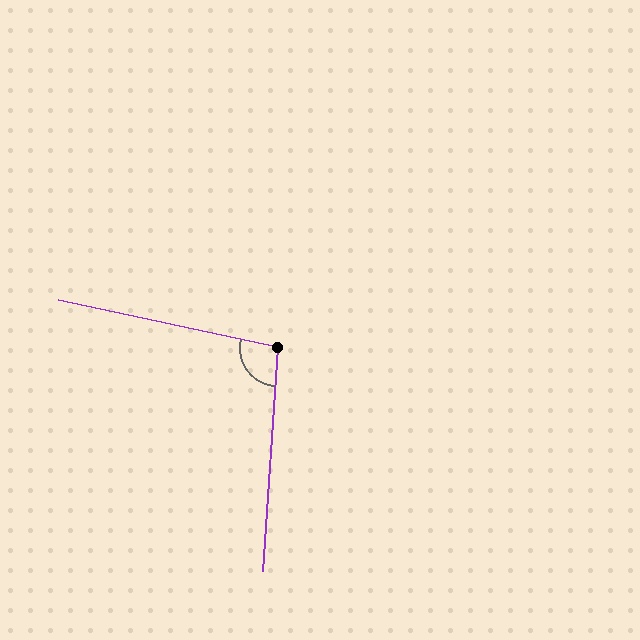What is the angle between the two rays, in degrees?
Approximately 98 degrees.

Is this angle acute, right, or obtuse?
It is obtuse.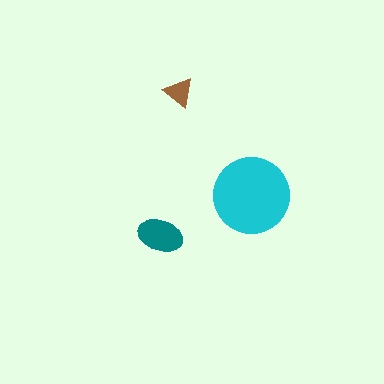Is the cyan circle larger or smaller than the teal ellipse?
Larger.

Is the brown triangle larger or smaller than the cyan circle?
Smaller.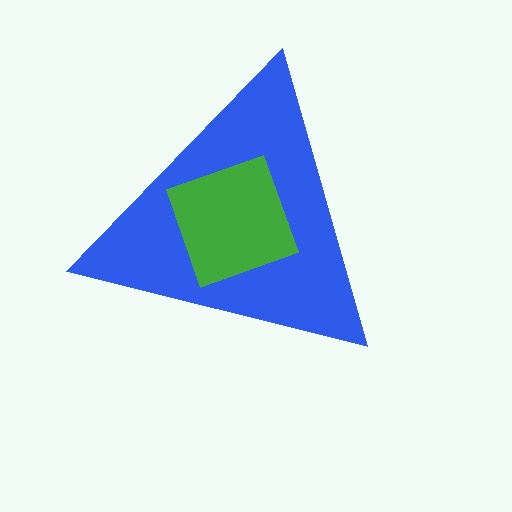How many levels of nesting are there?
2.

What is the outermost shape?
The blue triangle.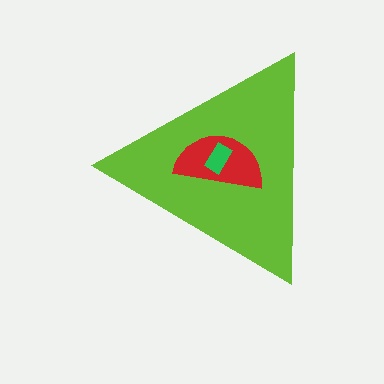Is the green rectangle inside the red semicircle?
Yes.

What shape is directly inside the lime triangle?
The red semicircle.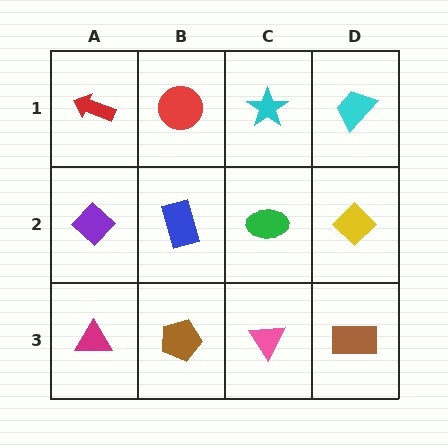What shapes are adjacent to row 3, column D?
A yellow diamond (row 2, column D), a pink triangle (row 3, column C).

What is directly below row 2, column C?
A pink triangle.